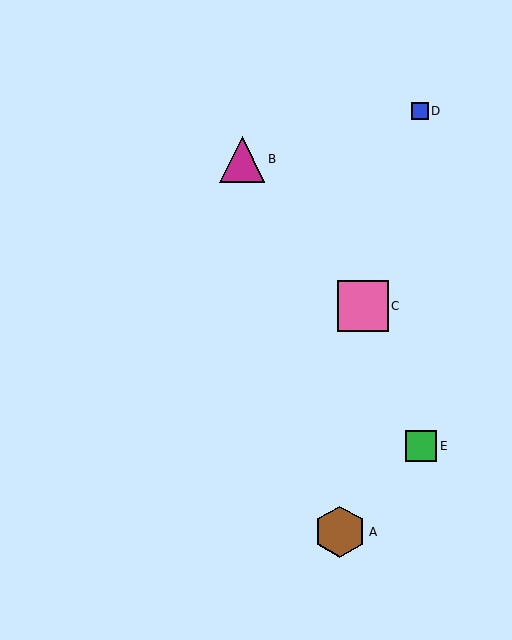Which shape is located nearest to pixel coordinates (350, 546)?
The brown hexagon (labeled A) at (340, 532) is nearest to that location.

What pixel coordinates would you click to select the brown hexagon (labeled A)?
Click at (340, 532) to select the brown hexagon A.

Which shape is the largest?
The brown hexagon (labeled A) is the largest.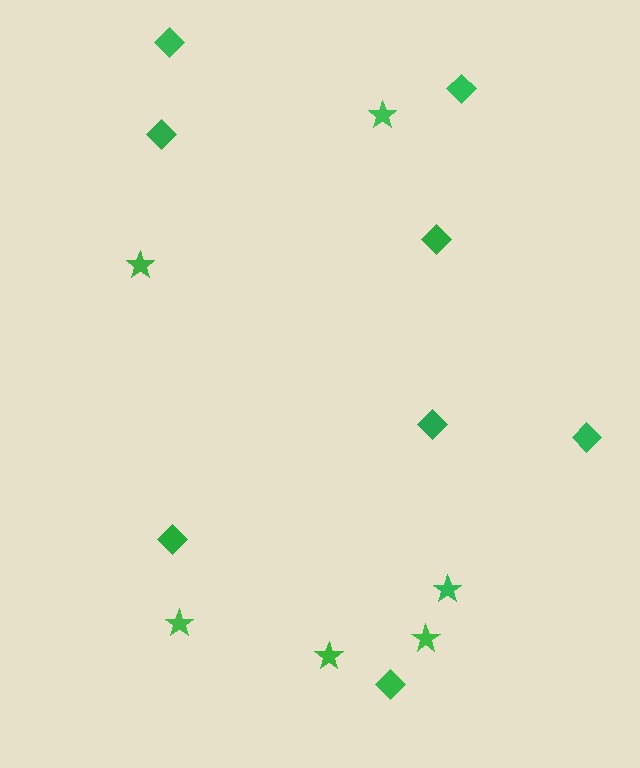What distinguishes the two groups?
There are 2 groups: one group of diamonds (8) and one group of stars (6).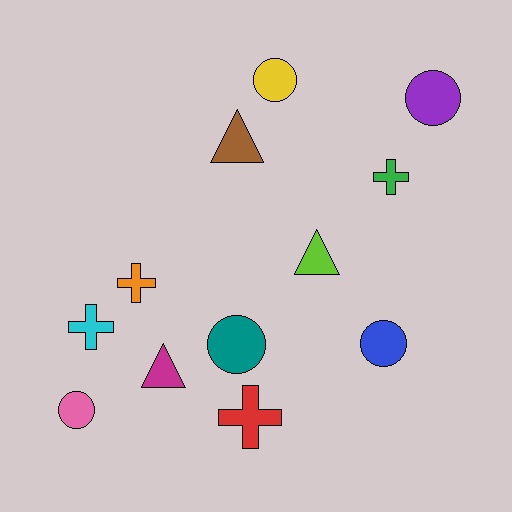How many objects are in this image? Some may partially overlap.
There are 12 objects.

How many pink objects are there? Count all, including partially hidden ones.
There is 1 pink object.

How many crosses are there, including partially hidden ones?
There are 4 crosses.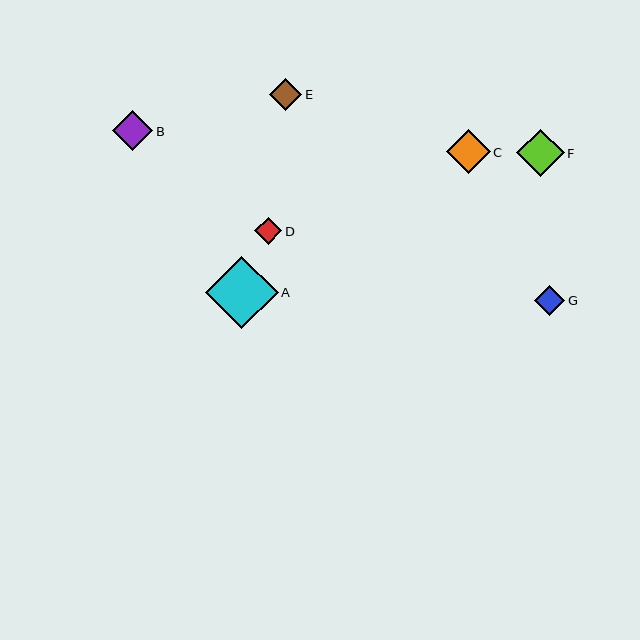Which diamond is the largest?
Diamond A is the largest with a size of approximately 73 pixels.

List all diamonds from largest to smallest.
From largest to smallest: A, F, C, B, E, G, D.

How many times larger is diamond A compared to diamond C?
Diamond A is approximately 1.7 times the size of diamond C.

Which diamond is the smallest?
Diamond D is the smallest with a size of approximately 27 pixels.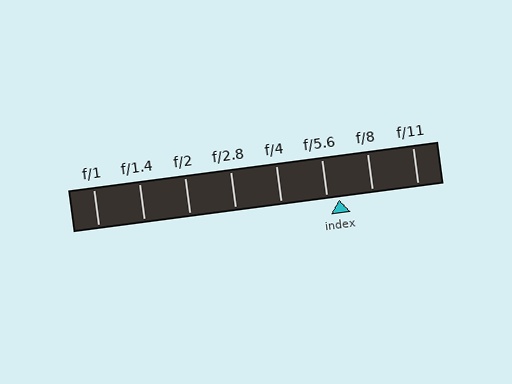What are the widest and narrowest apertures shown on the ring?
The widest aperture shown is f/1 and the narrowest is f/11.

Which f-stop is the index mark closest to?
The index mark is closest to f/5.6.